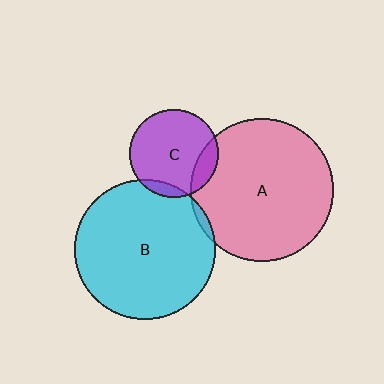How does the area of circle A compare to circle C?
Approximately 2.6 times.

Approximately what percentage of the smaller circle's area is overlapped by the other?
Approximately 5%.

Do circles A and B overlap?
Yes.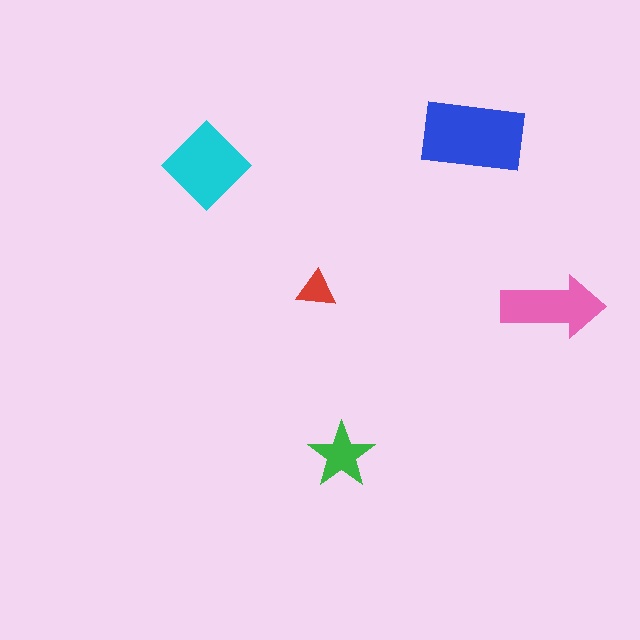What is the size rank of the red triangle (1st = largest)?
5th.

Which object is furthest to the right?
The pink arrow is rightmost.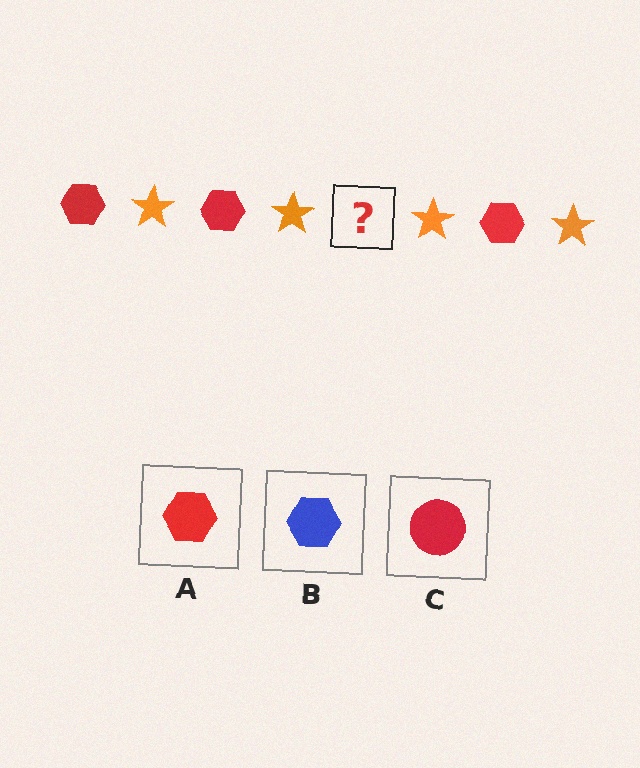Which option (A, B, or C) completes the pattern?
A.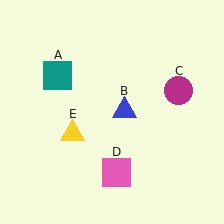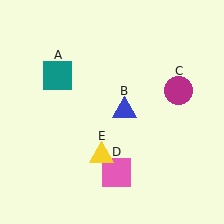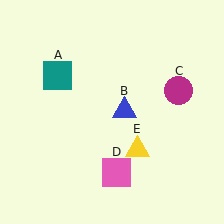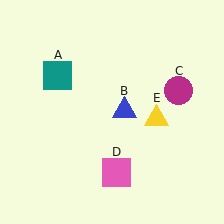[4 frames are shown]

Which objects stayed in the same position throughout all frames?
Teal square (object A) and blue triangle (object B) and magenta circle (object C) and pink square (object D) remained stationary.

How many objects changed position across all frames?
1 object changed position: yellow triangle (object E).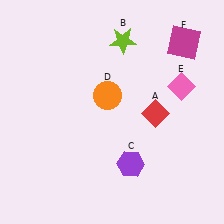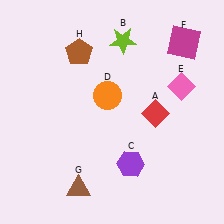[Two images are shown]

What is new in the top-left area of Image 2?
A brown pentagon (H) was added in the top-left area of Image 2.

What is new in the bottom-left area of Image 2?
A brown triangle (G) was added in the bottom-left area of Image 2.